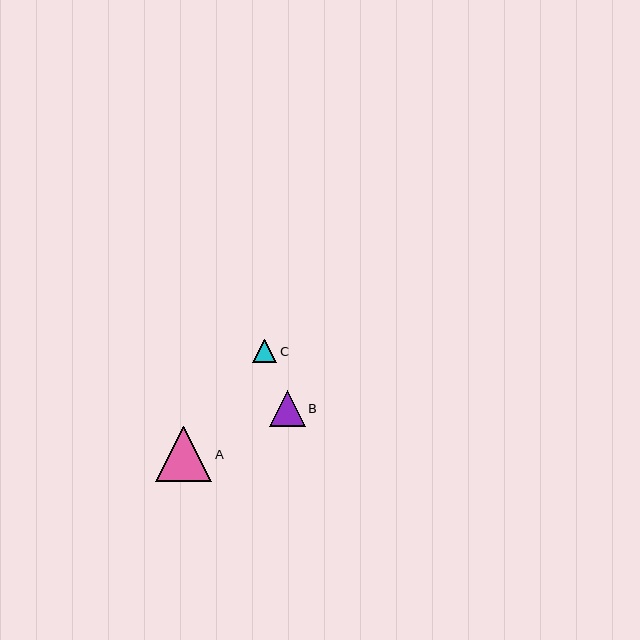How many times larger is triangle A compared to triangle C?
Triangle A is approximately 2.3 times the size of triangle C.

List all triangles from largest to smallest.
From largest to smallest: A, B, C.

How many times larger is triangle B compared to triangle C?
Triangle B is approximately 1.5 times the size of triangle C.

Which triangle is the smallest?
Triangle C is the smallest with a size of approximately 24 pixels.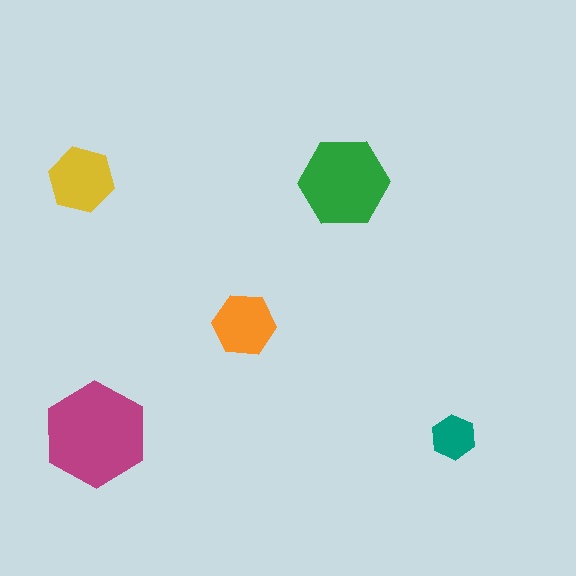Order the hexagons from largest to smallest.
the magenta one, the green one, the yellow one, the orange one, the teal one.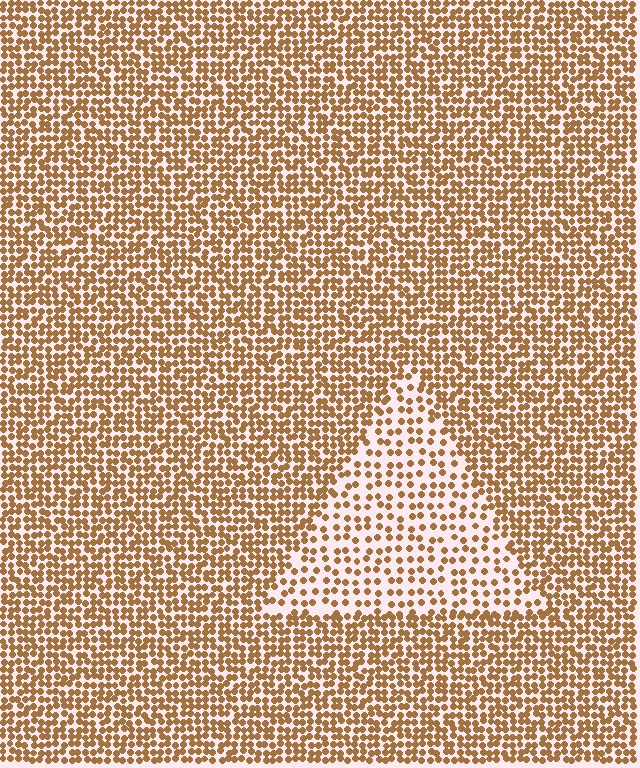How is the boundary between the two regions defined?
The boundary is defined by a change in element density (approximately 2.0x ratio). All elements are the same color, size, and shape.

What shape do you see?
I see a triangle.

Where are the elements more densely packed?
The elements are more densely packed outside the triangle boundary.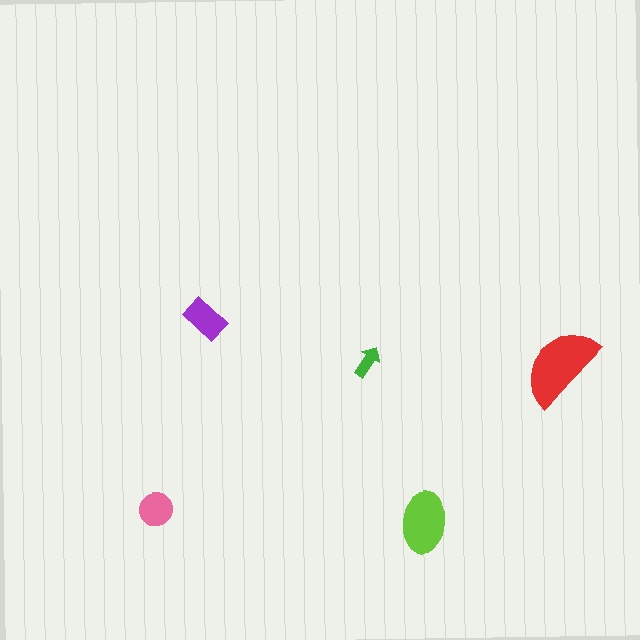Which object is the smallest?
The green arrow.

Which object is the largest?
The red semicircle.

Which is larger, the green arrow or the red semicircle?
The red semicircle.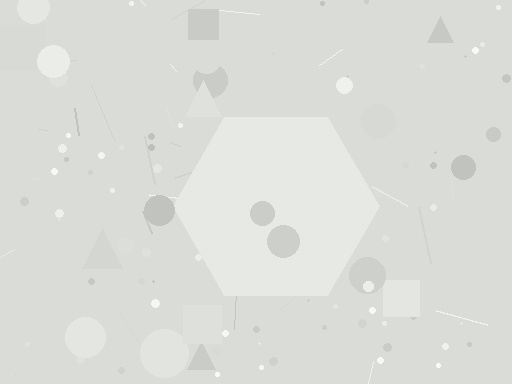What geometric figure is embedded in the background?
A hexagon is embedded in the background.